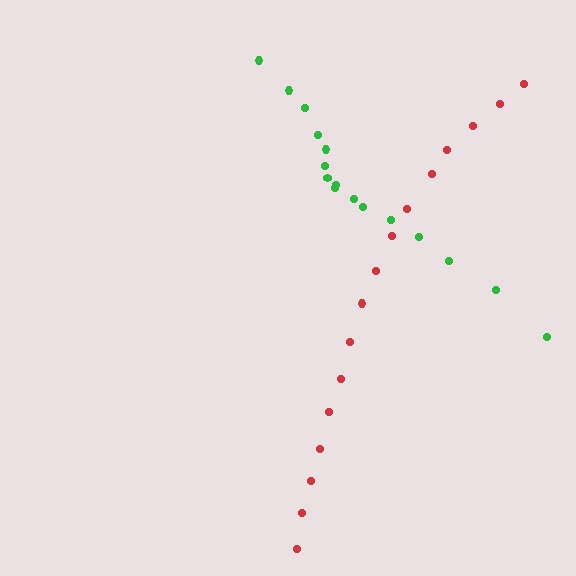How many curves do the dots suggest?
There are 2 distinct paths.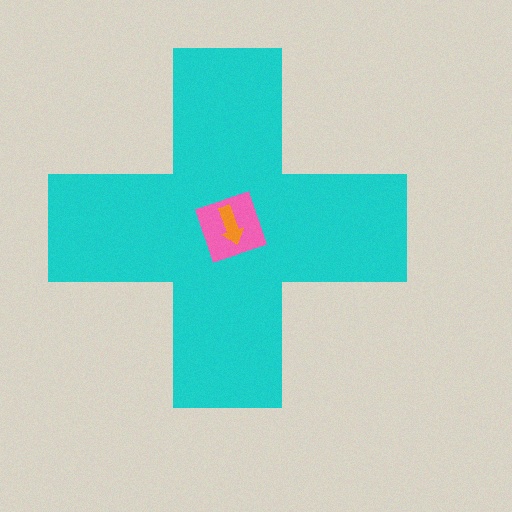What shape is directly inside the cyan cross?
The pink diamond.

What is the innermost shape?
The orange arrow.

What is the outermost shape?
The cyan cross.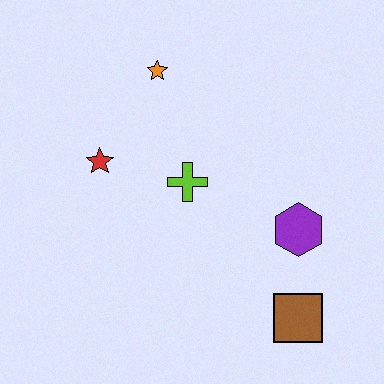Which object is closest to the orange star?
The red star is closest to the orange star.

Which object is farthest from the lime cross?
The brown square is farthest from the lime cross.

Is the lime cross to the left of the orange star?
No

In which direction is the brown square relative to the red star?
The brown square is to the right of the red star.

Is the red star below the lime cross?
No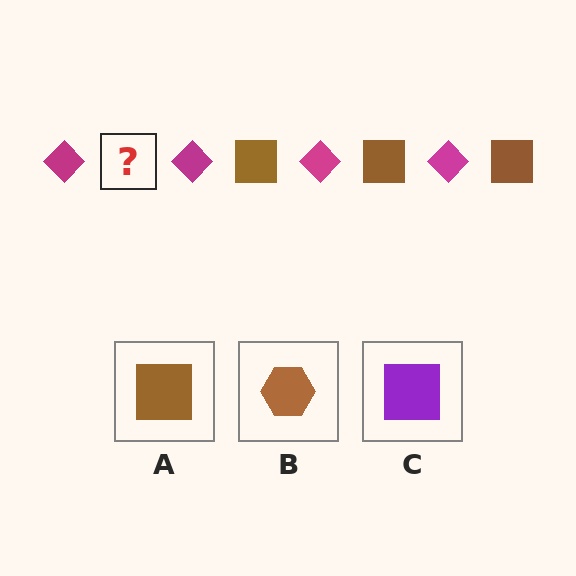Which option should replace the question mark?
Option A.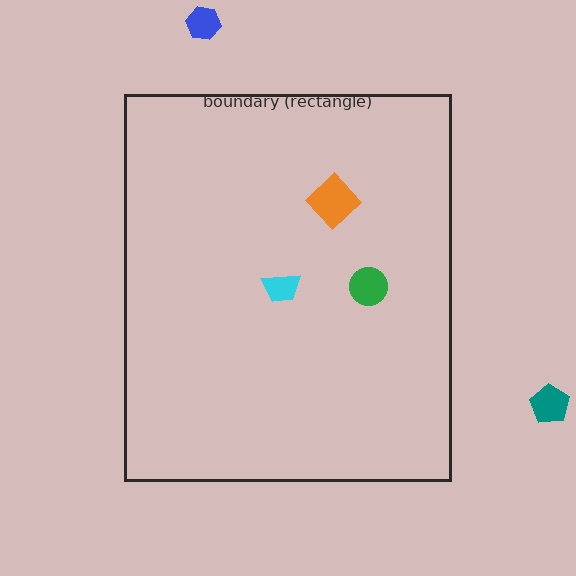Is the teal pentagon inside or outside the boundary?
Outside.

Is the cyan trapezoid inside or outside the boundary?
Inside.